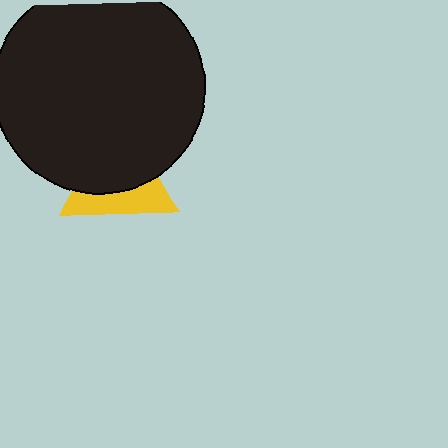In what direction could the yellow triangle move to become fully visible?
The yellow triangle could move down. That would shift it out from behind the black circle entirely.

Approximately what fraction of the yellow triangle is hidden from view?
Roughly 59% of the yellow triangle is hidden behind the black circle.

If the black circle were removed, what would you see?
You would see the complete yellow triangle.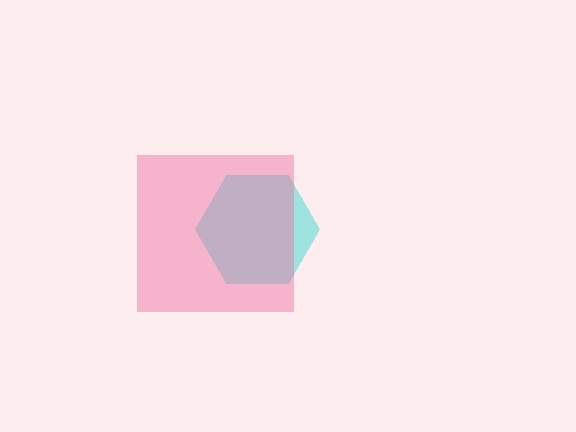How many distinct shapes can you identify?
There are 2 distinct shapes: a cyan hexagon, a pink square.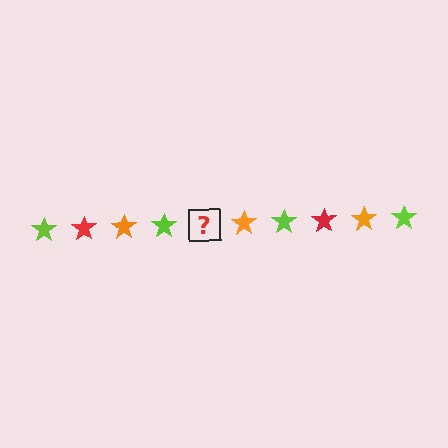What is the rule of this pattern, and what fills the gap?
The rule is that the pattern cycles through lime, red, orange stars. The gap should be filled with a red star.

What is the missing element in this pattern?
The missing element is a red star.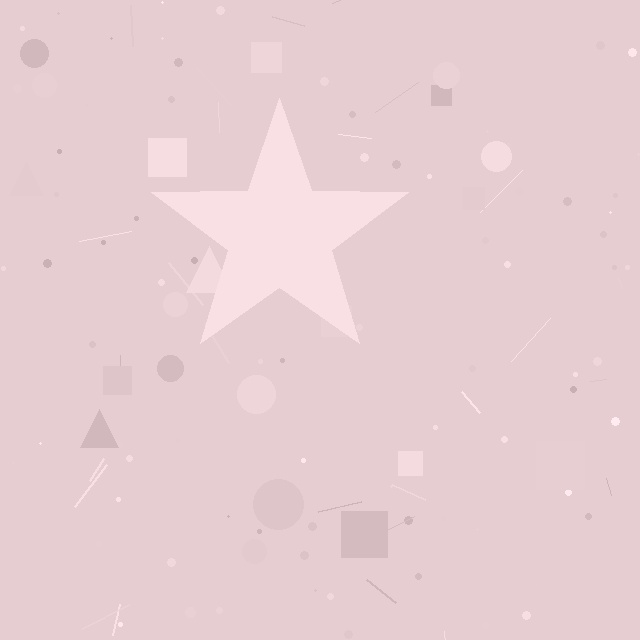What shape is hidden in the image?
A star is hidden in the image.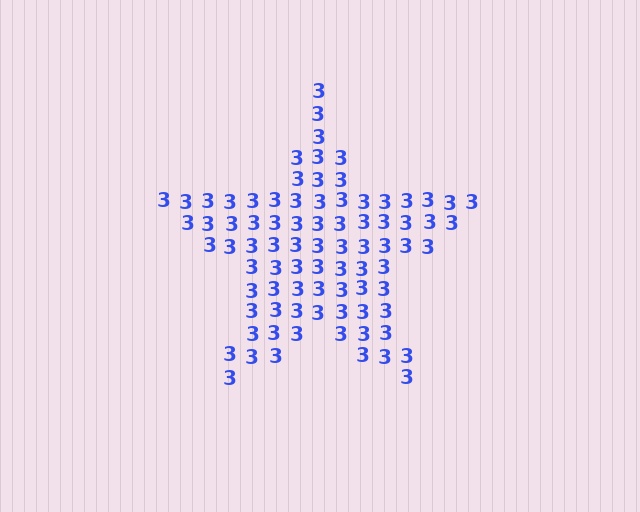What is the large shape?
The large shape is a star.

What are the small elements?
The small elements are digit 3's.